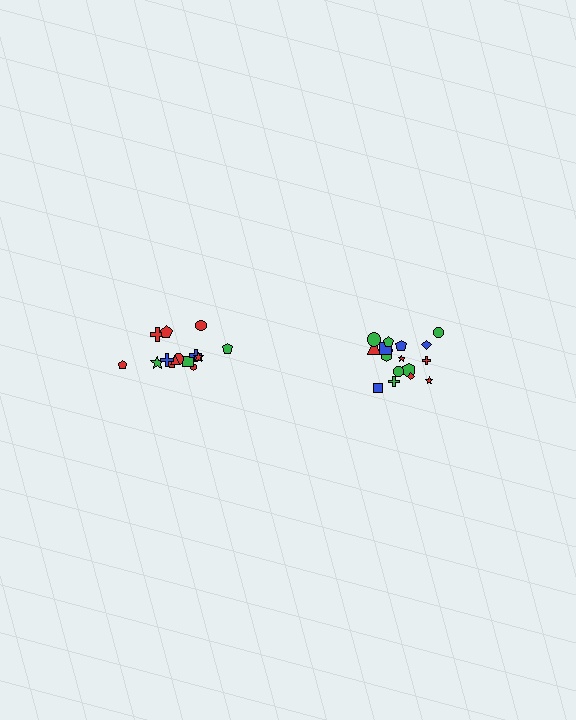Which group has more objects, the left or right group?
The right group.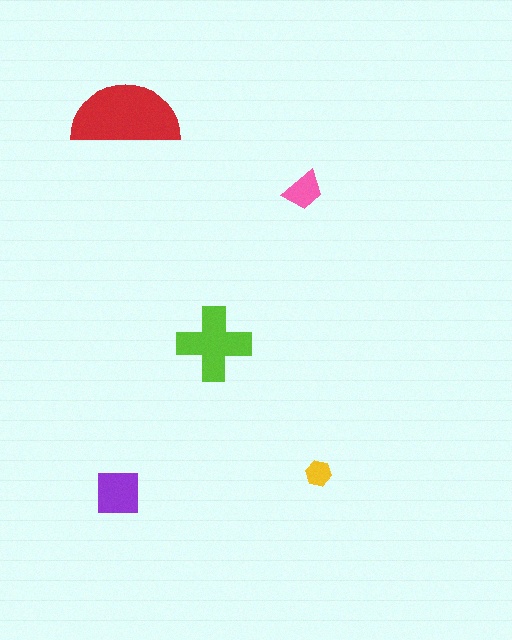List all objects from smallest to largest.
The yellow hexagon, the pink trapezoid, the purple square, the lime cross, the red semicircle.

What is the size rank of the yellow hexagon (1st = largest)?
5th.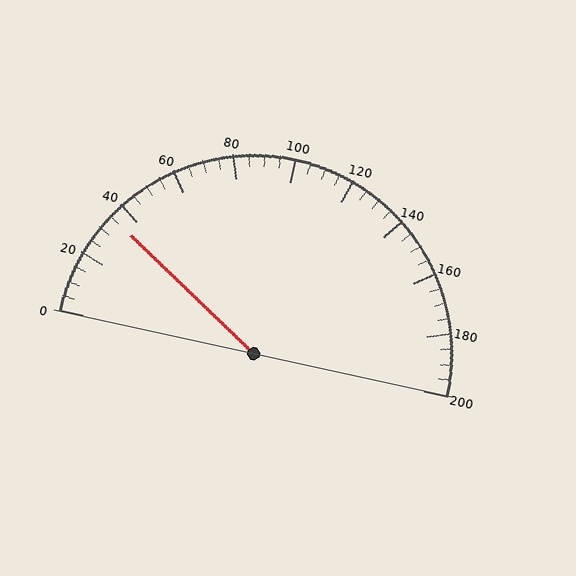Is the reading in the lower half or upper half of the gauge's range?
The reading is in the lower half of the range (0 to 200).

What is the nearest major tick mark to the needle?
The nearest major tick mark is 40.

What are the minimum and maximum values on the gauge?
The gauge ranges from 0 to 200.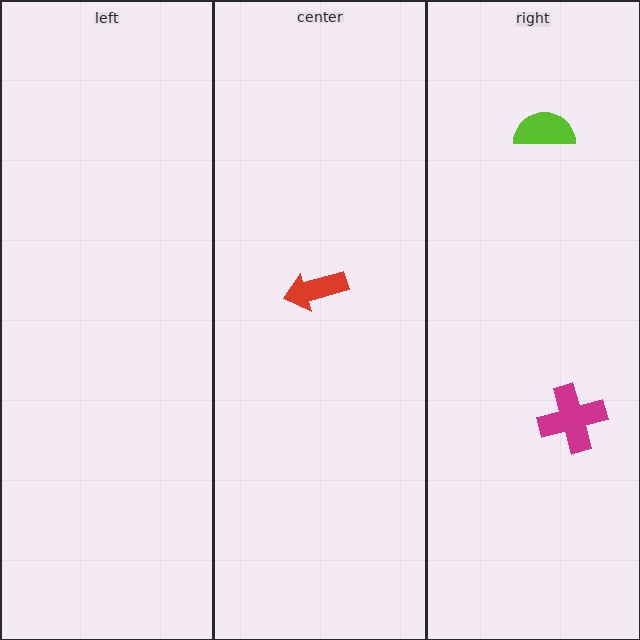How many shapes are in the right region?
2.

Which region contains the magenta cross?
The right region.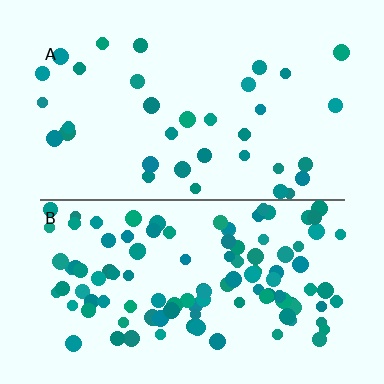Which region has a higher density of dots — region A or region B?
B (the bottom).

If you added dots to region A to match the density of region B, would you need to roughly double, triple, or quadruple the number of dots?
Approximately triple.